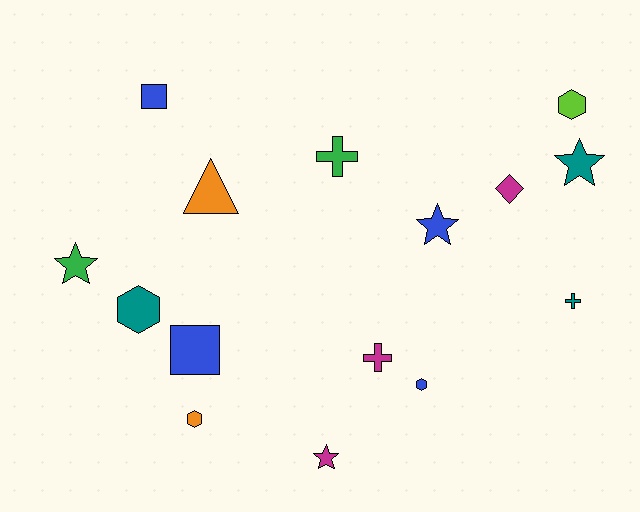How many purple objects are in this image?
There are no purple objects.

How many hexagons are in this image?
There are 4 hexagons.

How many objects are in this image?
There are 15 objects.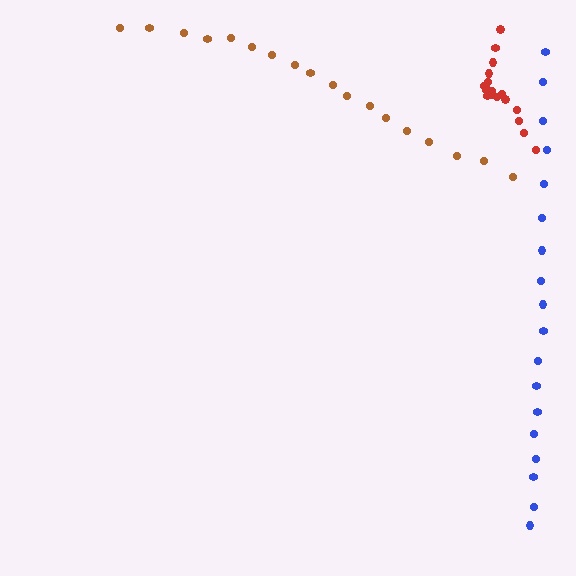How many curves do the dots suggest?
There are 3 distinct paths.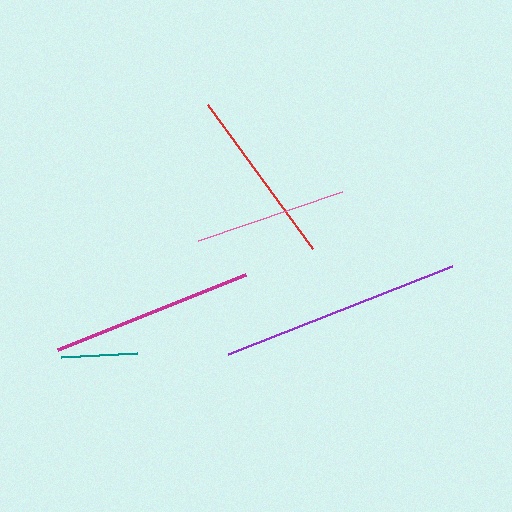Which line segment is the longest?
The purple line is the longest at approximately 240 pixels.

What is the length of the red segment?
The red segment is approximately 178 pixels long.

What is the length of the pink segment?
The pink segment is approximately 152 pixels long.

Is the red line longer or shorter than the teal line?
The red line is longer than the teal line.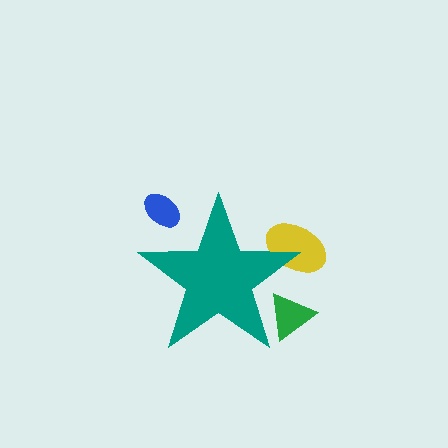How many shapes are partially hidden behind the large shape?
3 shapes are partially hidden.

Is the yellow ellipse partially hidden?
Yes, the yellow ellipse is partially hidden behind the teal star.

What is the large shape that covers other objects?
A teal star.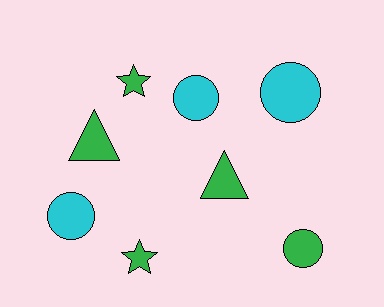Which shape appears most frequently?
Circle, with 4 objects.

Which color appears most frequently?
Green, with 5 objects.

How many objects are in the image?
There are 8 objects.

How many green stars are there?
There are 2 green stars.